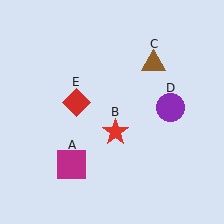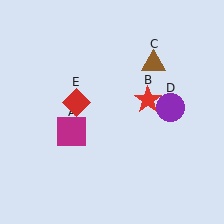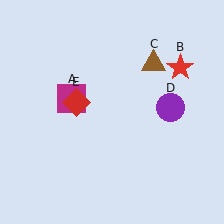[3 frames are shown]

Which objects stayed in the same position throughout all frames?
Brown triangle (object C) and purple circle (object D) and red diamond (object E) remained stationary.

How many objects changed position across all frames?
2 objects changed position: magenta square (object A), red star (object B).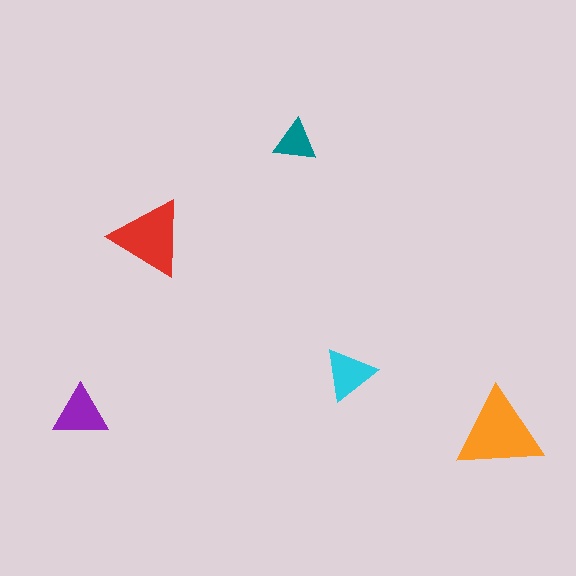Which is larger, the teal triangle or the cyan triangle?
The cyan one.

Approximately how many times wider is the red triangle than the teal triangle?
About 2 times wider.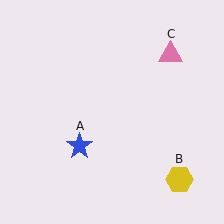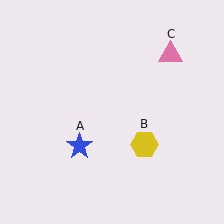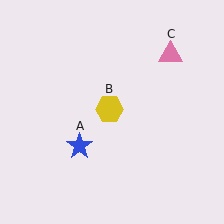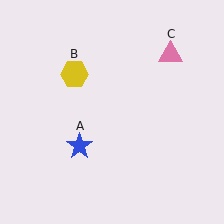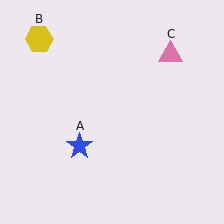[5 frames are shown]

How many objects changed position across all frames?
1 object changed position: yellow hexagon (object B).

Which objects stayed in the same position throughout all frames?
Blue star (object A) and pink triangle (object C) remained stationary.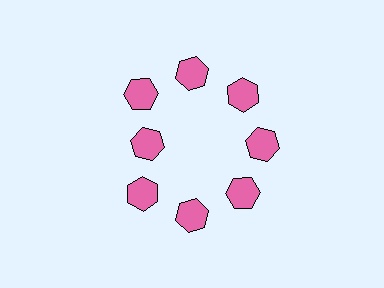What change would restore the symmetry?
The symmetry would be restored by moving it outward, back onto the ring so that all 8 hexagons sit at equal angles and equal distance from the center.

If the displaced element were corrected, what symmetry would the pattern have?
It would have 8-fold rotational symmetry — the pattern would map onto itself every 45 degrees.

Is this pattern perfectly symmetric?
No. The 8 pink hexagons are arranged in a ring, but one element near the 9 o'clock position is pulled inward toward the center, breaking the 8-fold rotational symmetry.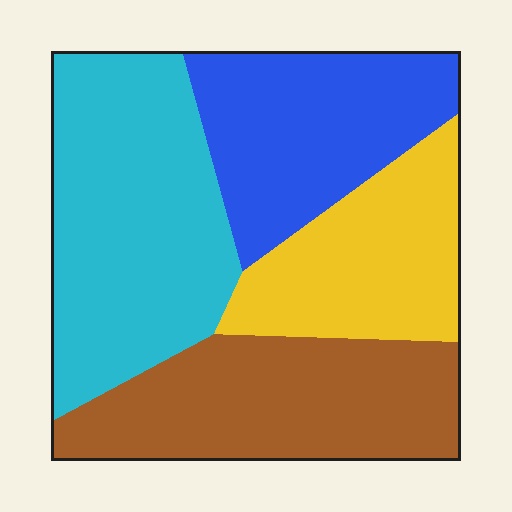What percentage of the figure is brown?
Brown takes up about one quarter (1/4) of the figure.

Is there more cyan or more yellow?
Cyan.